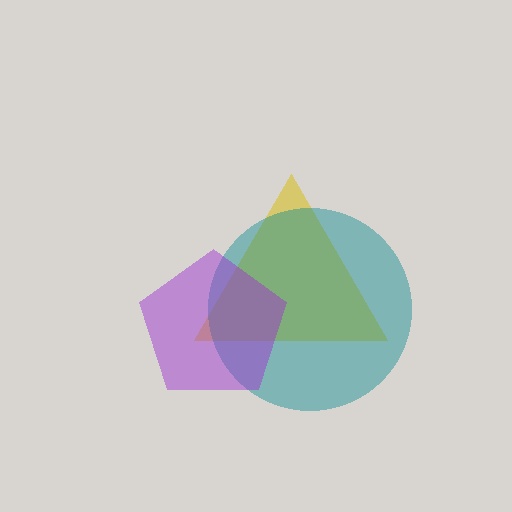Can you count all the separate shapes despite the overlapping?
Yes, there are 3 separate shapes.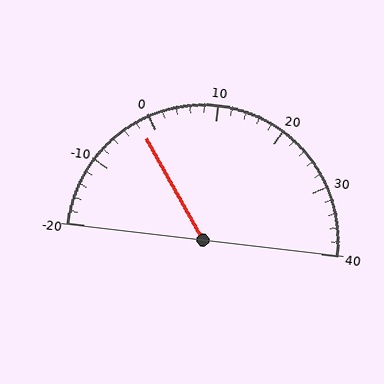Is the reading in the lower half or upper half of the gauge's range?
The reading is in the lower half of the range (-20 to 40).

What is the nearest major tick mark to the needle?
The nearest major tick mark is 0.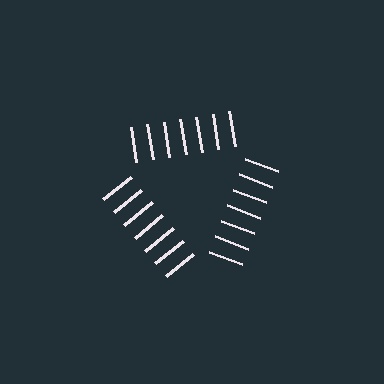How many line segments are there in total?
21 — 7 along each of the 3 edges.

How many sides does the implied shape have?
3 sides — the line-ends trace a triangle.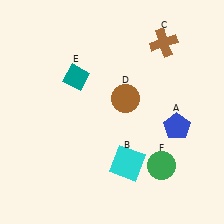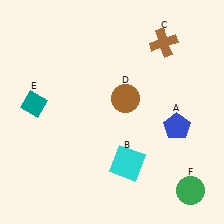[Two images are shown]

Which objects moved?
The objects that moved are: the teal diamond (E), the green circle (F).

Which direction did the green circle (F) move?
The green circle (F) moved right.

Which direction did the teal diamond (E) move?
The teal diamond (E) moved left.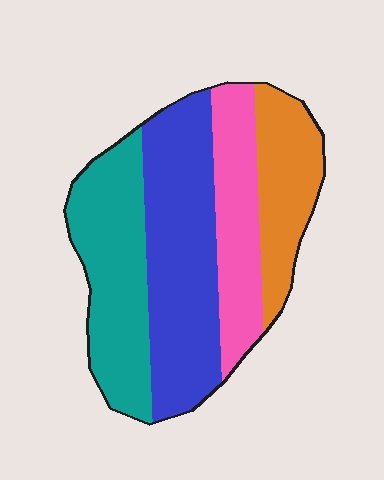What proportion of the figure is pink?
Pink takes up about one fifth (1/5) of the figure.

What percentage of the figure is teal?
Teal takes up between a sixth and a third of the figure.